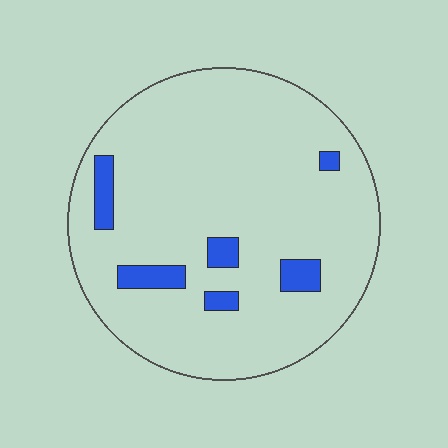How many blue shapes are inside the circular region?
6.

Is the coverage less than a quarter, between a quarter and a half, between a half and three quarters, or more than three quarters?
Less than a quarter.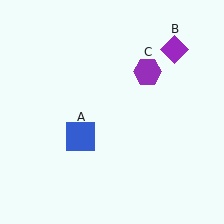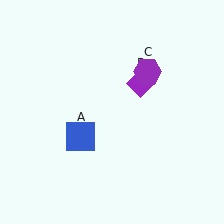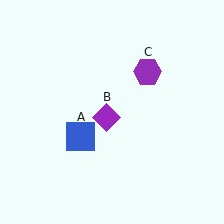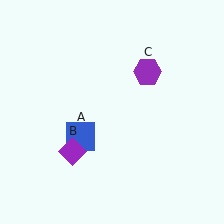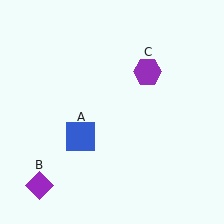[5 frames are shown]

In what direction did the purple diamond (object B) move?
The purple diamond (object B) moved down and to the left.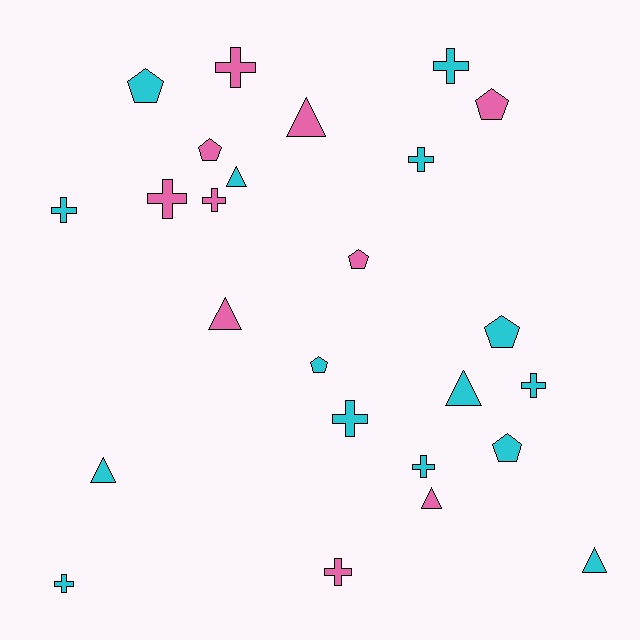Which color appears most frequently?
Cyan, with 15 objects.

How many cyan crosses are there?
There are 7 cyan crosses.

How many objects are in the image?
There are 25 objects.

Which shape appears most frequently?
Cross, with 11 objects.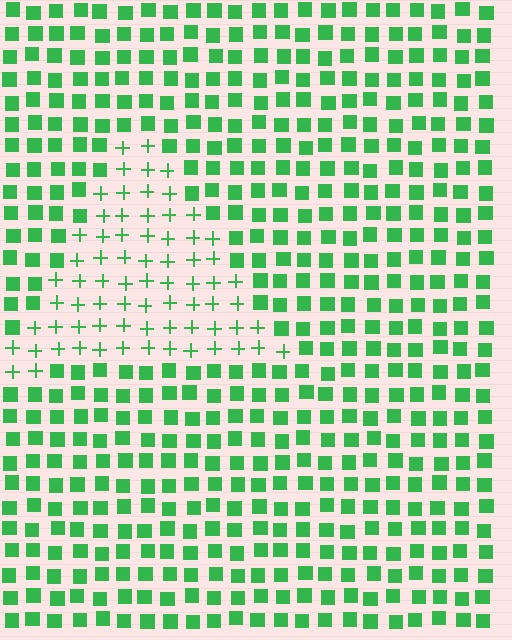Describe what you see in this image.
The image is filled with small green elements arranged in a uniform grid. A triangle-shaped region contains plus signs, while the surrounding area contains squares. The boundary is defined purely by the change in element shape.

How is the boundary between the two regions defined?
The boundary is defined by a change in element shape: plus signs inside vs. squares outside. All elements share the same color and spacing.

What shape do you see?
I see a triangle.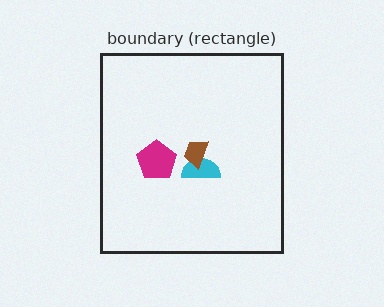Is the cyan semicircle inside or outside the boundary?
Inside.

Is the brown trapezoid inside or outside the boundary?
Inside.